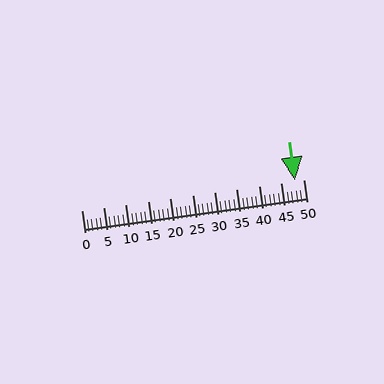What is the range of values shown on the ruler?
The ruler shows values from 0 to 50.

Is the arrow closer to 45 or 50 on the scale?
The arrow is closer to 50.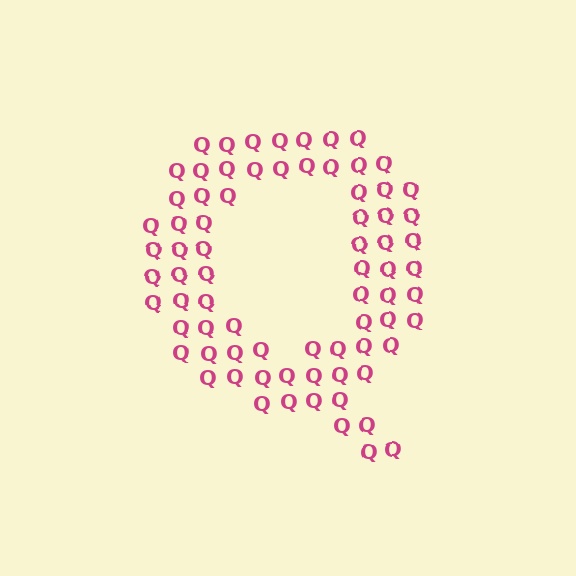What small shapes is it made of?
It is made of small letter Q's.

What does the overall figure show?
The overall figure shows the letter Q.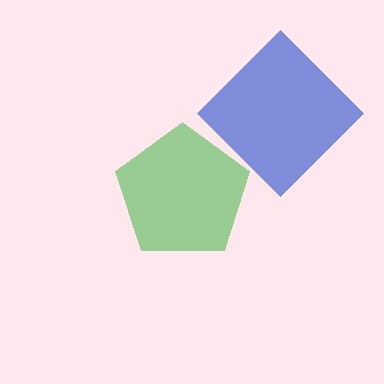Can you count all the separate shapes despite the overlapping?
Yes, there are 2 separate shapes.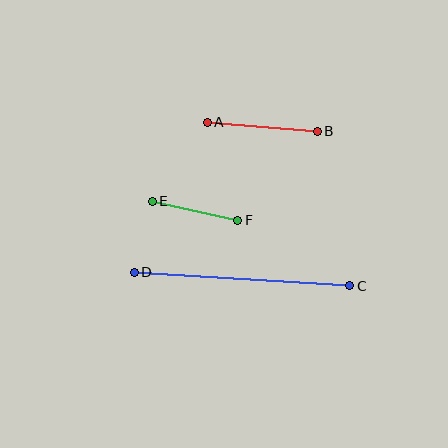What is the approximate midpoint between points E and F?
The midpoint is at approximately (195, 211) pixels.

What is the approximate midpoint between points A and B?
The midpoint is at approximately (262, 127) pixels.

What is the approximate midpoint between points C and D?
The midpoint is at approximately (242, 279) pixels.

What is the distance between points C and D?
The distance is approximately 216 pixels.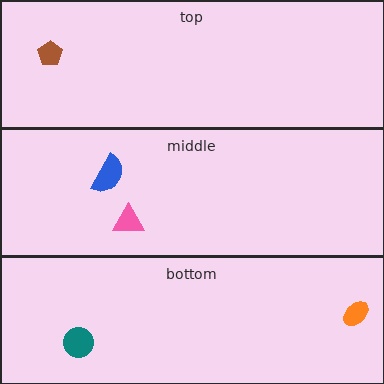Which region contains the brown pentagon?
The top region.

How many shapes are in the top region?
1.